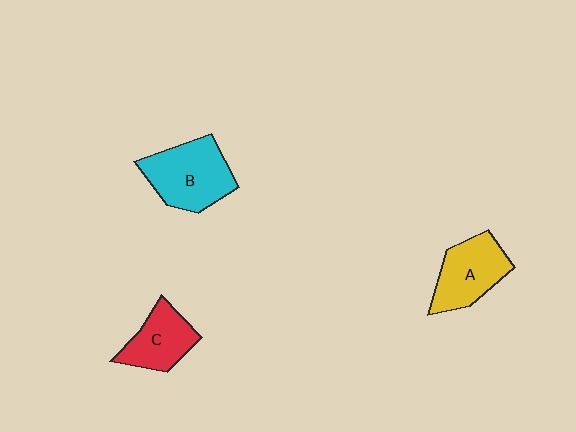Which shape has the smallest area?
Shape C (red).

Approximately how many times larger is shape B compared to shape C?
Approximately 1.4 times.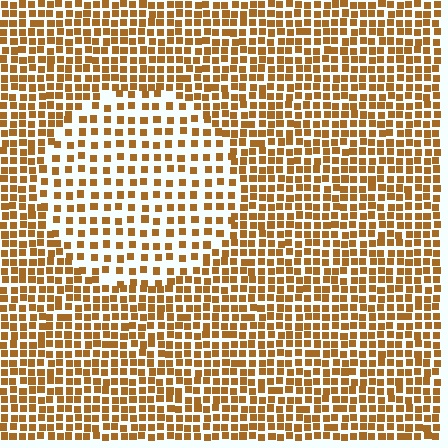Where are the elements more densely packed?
The elements are more densely packed outside the circle boundary.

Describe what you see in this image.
The image contains small brown elements arranged at two different densities. A circle-shaped region is visible where the elements are less densely packed than the surrounding area.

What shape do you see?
I see a circle.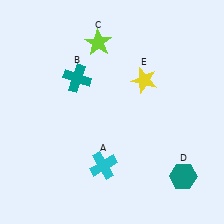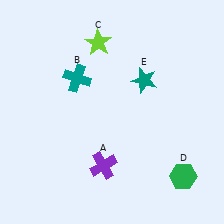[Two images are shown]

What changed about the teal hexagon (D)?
In Image 1, D is teal. In Image 2, it changed to green.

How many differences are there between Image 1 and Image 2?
There are 3 differences between the two images.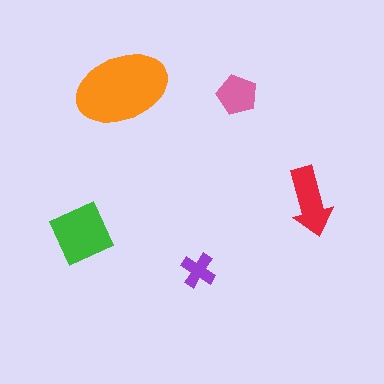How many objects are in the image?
There are 5 objects in the image.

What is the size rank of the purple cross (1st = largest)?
5th.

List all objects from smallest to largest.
The purple cross, the pink pentagon, the red arrow, the green diamond, the orange ellipse.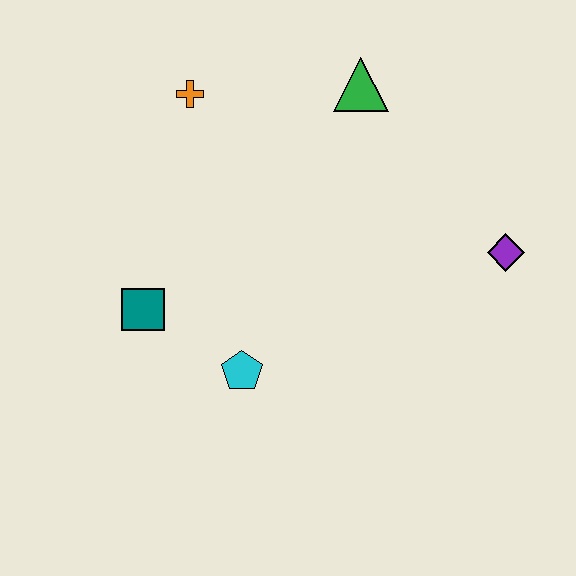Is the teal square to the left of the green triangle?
Yes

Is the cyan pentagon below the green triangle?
Yes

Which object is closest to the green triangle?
The orange cross is closest to the green triangle.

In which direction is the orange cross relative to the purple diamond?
The orange cross is to the left of the purple diamond.